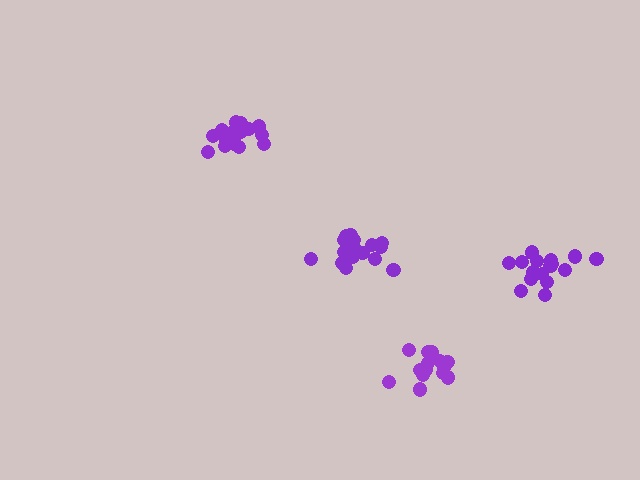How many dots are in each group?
Group 1: 16 dots, Group 2: 14 dots, Group 3: 16 dots, Group 4: 16 dots (62 total).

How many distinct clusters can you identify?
There are 4 distinct clusters.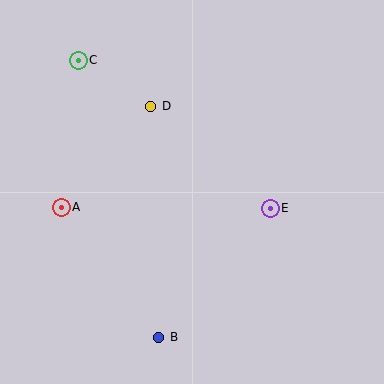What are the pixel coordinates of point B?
Point B is at (159, 337).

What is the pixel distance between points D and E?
The distance between D and E is 157 pixels.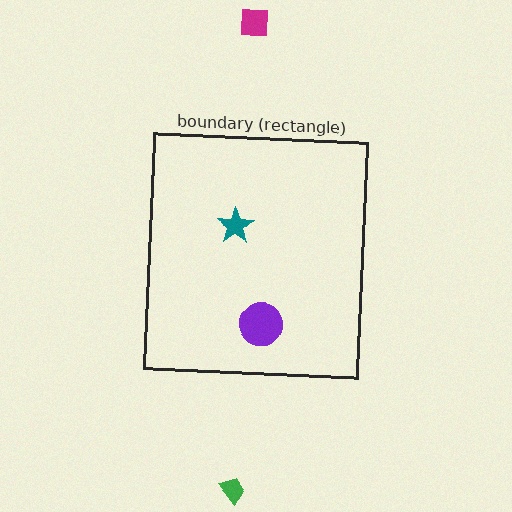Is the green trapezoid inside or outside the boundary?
Outside.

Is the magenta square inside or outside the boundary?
Outside.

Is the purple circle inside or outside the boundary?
Inside.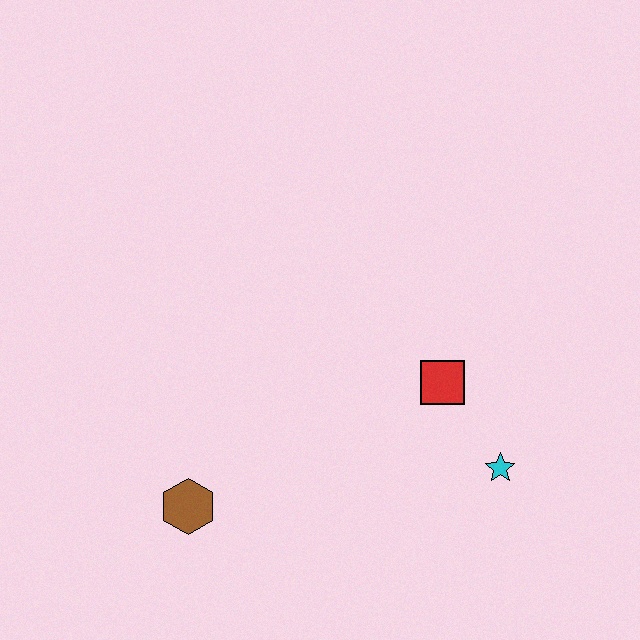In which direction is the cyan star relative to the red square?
The cyan star is below the red square.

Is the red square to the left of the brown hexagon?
No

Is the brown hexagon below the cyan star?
Yes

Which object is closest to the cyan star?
The red square is closest to the cyan star.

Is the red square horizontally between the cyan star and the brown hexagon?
Yes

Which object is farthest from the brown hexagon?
The cyan star is farthest from the brown hexagon.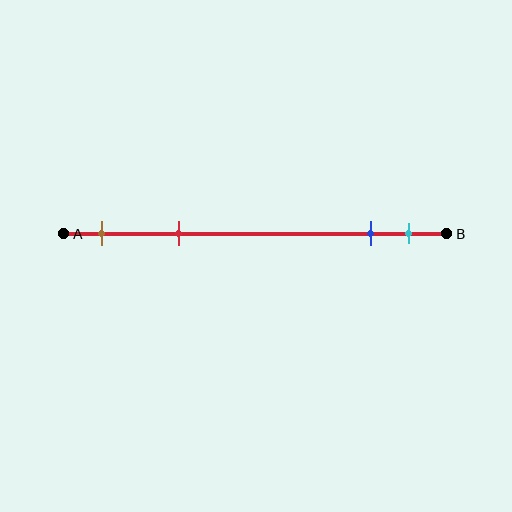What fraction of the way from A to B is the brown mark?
The brown mark is approximately 10% (0.1) of the way from A to B.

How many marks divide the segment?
There are 4 marks dividing the segment.